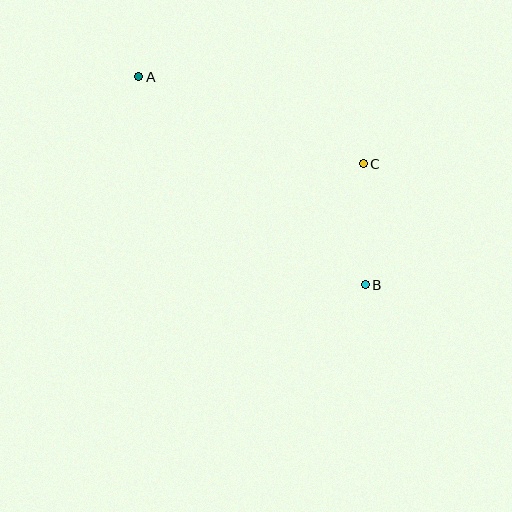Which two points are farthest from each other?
Points A and B are farthest from each other.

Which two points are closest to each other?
Points B and C are closest to each other.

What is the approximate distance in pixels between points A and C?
The distance between A and C is approximately 241 pixels.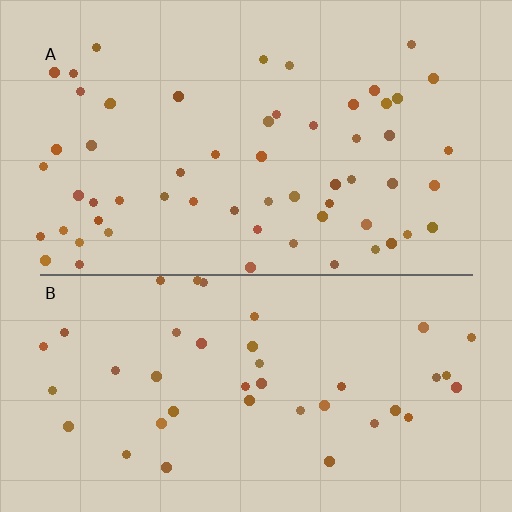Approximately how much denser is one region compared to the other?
Approximately 1.5× — region A over region B.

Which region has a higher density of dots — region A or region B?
A (the top).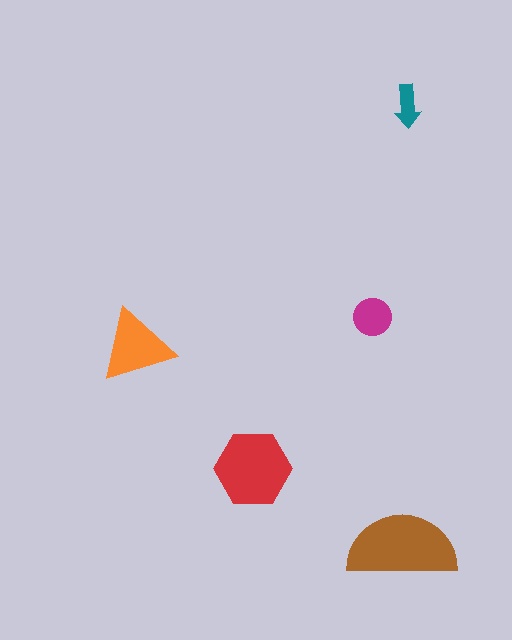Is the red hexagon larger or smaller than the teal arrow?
Larger.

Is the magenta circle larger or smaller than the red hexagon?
Smaller.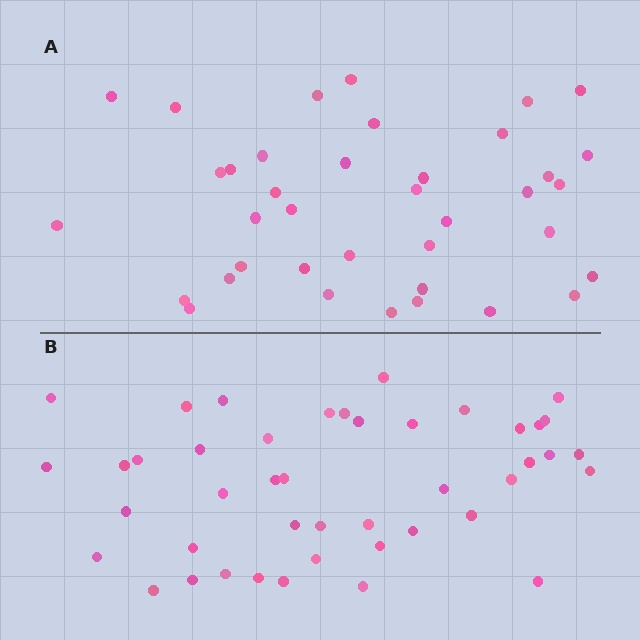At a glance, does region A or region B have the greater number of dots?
Region B (the bottom region) has more dots.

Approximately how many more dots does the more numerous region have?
Region B has about 6 more dots than region A.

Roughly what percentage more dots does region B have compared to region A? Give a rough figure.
About 15% more.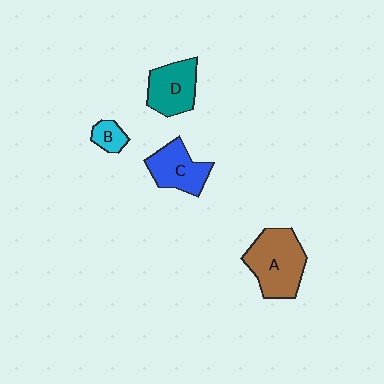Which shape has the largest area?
Shape A (brown).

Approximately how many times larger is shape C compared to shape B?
Approximately 2.6 times.